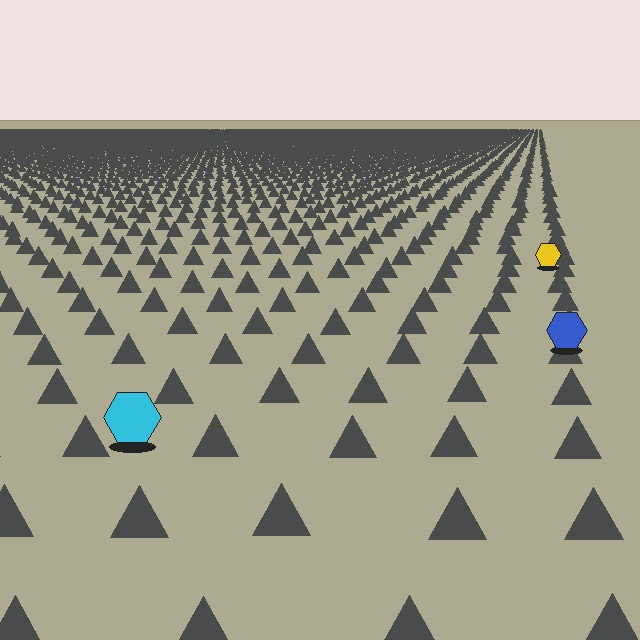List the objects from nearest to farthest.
From nearest to farthest: the cyan hexagon, the blue hexagon, the yellow hexagon.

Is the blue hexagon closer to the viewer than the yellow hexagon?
Yes. The blue hexagon is closer — you can tell from the texture gradient: the ground texture is coarser near it.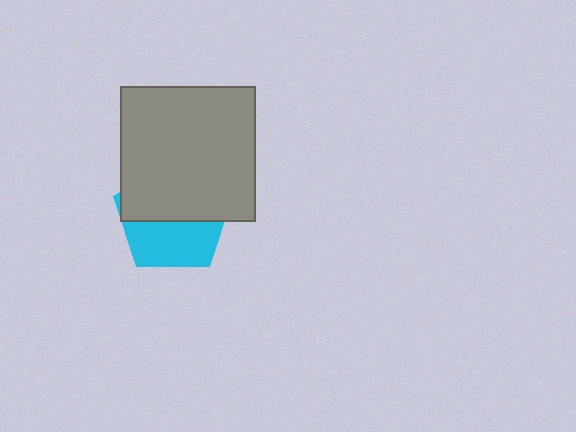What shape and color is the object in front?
The object in front is a gray square.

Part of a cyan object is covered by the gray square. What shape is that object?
It is a pentagon.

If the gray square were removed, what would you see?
You would see the complete cyan pentagon.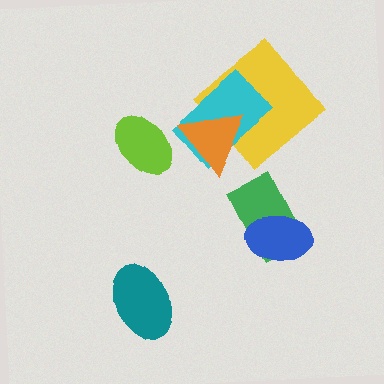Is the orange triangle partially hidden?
No, no other shape covers it.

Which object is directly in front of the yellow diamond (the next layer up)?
The cyan rectangle is directly in front of the yellow diamond.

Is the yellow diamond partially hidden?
Yes, it is partially covered by another shape.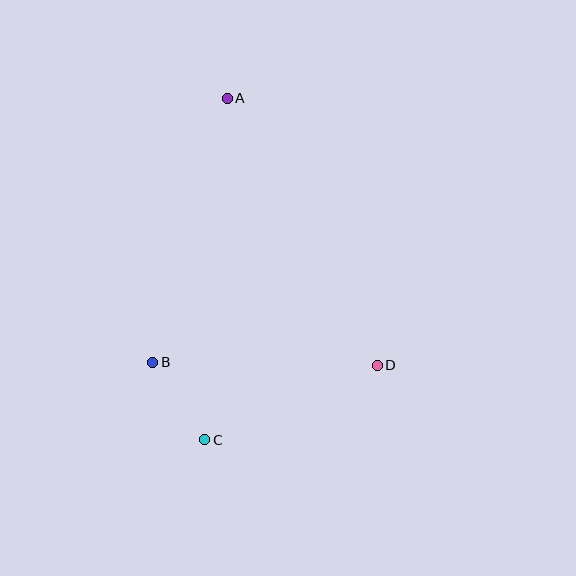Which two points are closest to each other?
Points B and C are closest to each other.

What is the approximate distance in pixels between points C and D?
The distance between C and D is approximately 188 pixels.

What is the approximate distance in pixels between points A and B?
The distance between A and B is approximately 275 pixels.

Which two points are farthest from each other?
Points A and C are farthest from each other.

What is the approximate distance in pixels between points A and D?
The distance between A and D is approximately 306 pixels.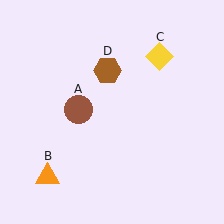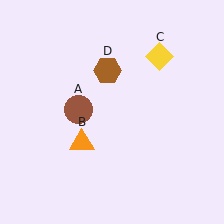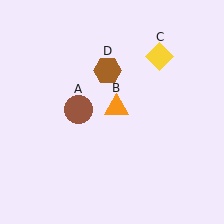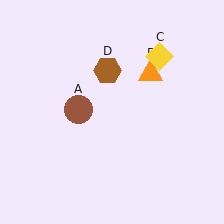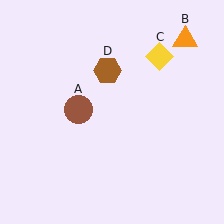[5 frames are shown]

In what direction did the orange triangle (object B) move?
The orange triangle (object B) moved up and to the right.